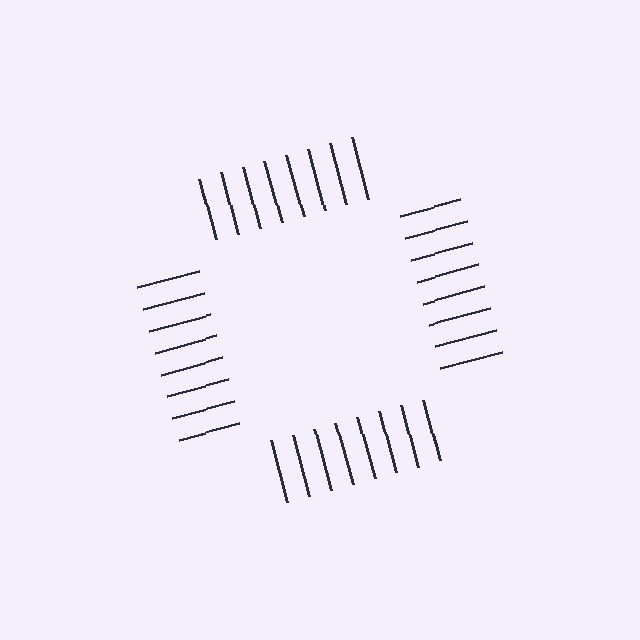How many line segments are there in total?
32 — 8 along each of the 4 edges.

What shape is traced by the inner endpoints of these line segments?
An illusory square — the line segments terminate on its edges but no continuous stroke is drawn.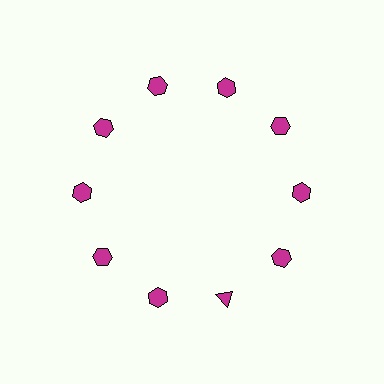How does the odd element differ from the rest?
It has a different shape: triangle instead of hexagon.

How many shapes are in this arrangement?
There are 10 shapes arranged in a ring pattern.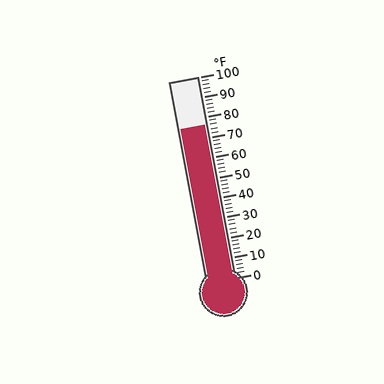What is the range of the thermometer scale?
The thermometer scale ranges from 0°F to 100°F.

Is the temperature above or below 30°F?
The temperature is above 30°F.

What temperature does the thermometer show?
The thermometer shows approximately 76°F.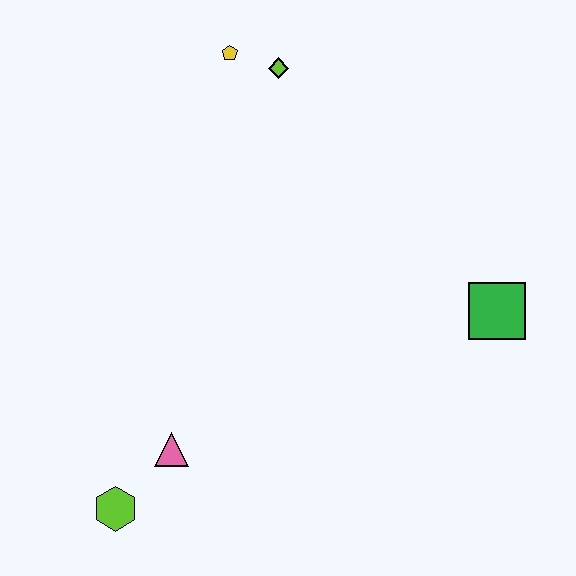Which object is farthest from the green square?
The lime hexagon is farthest from the green square.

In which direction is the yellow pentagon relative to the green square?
The yellow pentagon is to the left of the green square.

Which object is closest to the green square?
The lime diamond is closest to the green square.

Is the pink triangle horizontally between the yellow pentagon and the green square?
No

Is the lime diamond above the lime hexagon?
Yes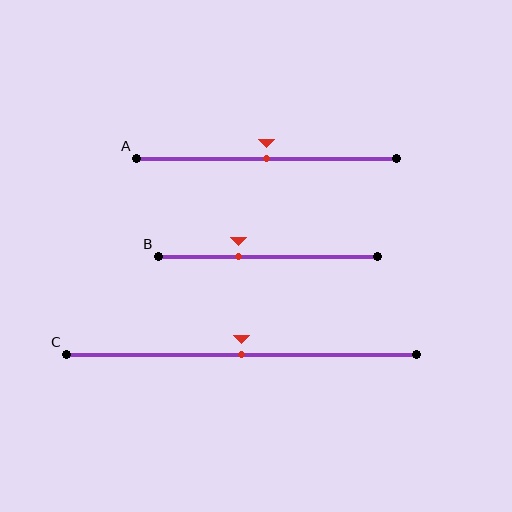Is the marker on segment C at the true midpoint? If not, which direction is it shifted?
Yes, the marker on segment C is at the true midpoint.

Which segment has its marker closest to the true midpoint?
Segment A has its marker closest to the true midpoint.